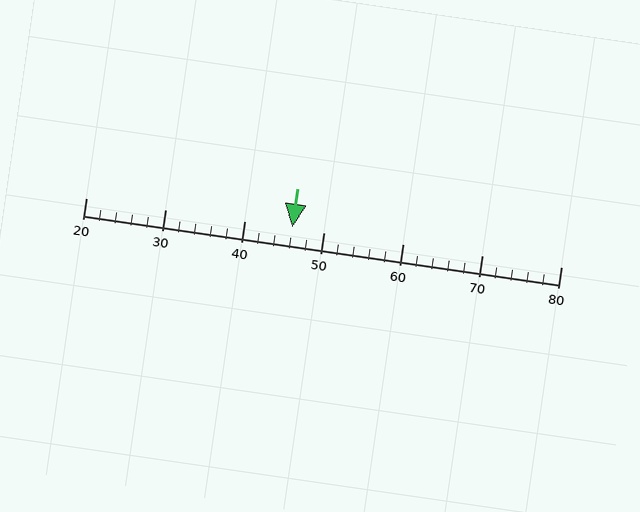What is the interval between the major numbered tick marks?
The major tick marks are spaced 10 units apart.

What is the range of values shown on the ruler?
The ruler shows values from 20 to 80.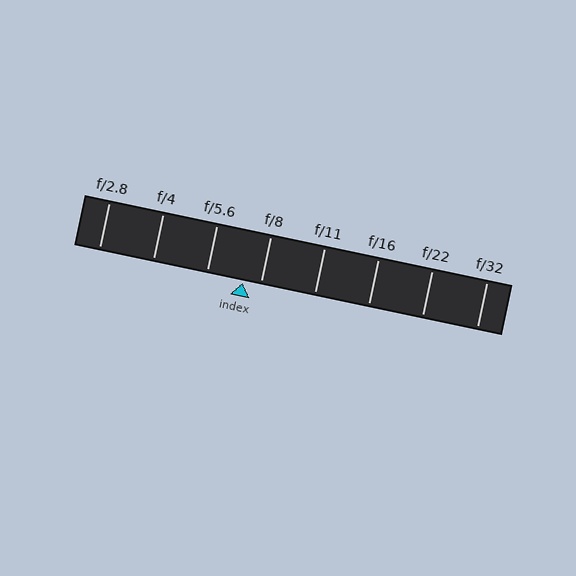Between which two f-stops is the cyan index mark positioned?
The index mark is between f/5.6 and f/8.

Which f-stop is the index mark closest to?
The index mark is closest to f/8.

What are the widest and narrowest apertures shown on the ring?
The widest aperture shown is f/2.8 and the narrowest is f/32.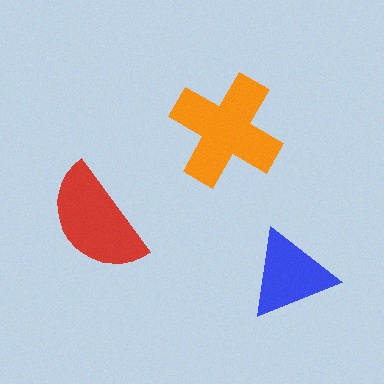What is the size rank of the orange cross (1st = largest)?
1st.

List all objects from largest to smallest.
The orange cross, the red semicircle, the blue triangle.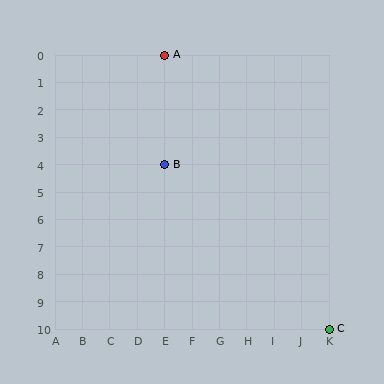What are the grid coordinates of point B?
Point B is at grid coordinates (E, 4).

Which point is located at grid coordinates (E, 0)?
Point A is at (E, 0).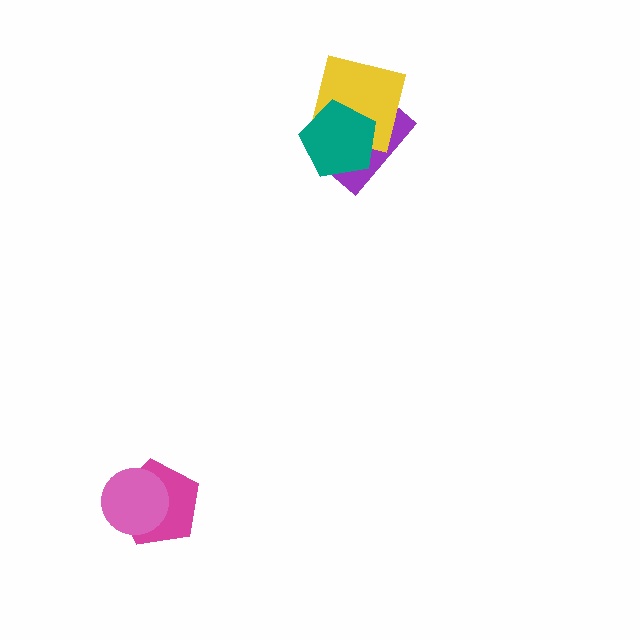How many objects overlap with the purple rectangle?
2 objects overlap with the purple rectangle.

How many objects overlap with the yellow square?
2 objects overlap with the yellow square.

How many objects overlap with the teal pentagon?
2 objects overlap with the teal pentagon.